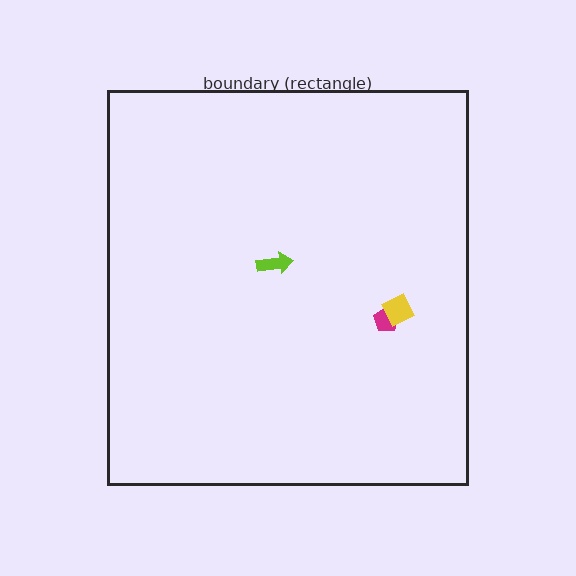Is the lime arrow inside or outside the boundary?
Inside.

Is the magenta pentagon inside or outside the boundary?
Inside.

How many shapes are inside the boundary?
3 inside, 0 outside.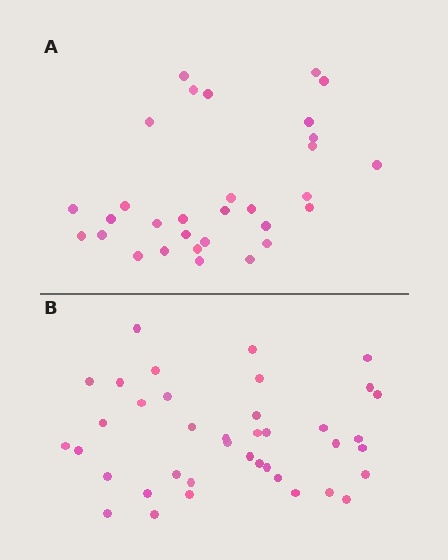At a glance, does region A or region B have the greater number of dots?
Region B (the bottom region) has more dots.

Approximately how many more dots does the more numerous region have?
Region B has roughly 8 or so more dots than region A.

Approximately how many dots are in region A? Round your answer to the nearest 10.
About 30 dots. (The exact count is 31, which rounds to 30.)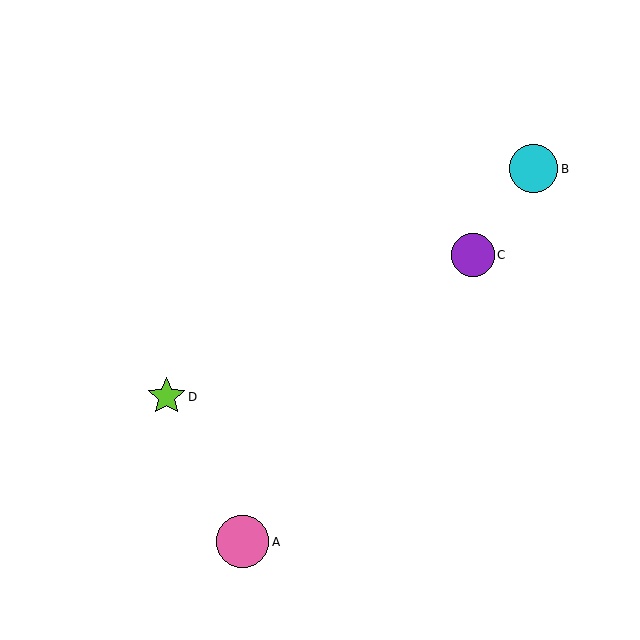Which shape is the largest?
The pink circle (labeled A) is the largest.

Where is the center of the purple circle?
The center of the purple circle is at (473, 255).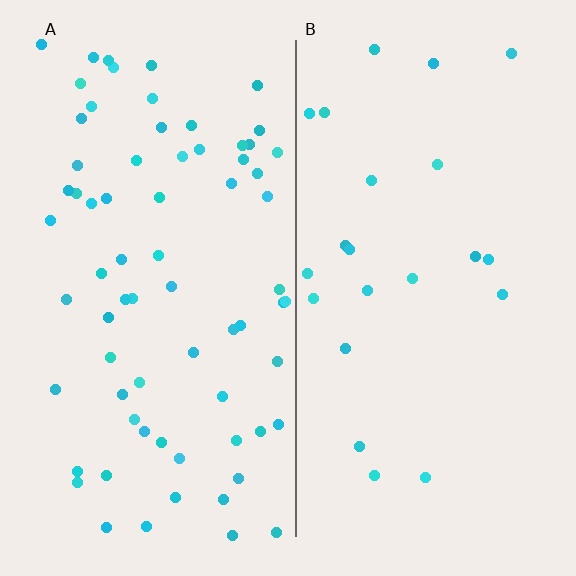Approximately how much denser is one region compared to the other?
Approximately 3.2× — region A over region B.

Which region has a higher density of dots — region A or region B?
A (the left).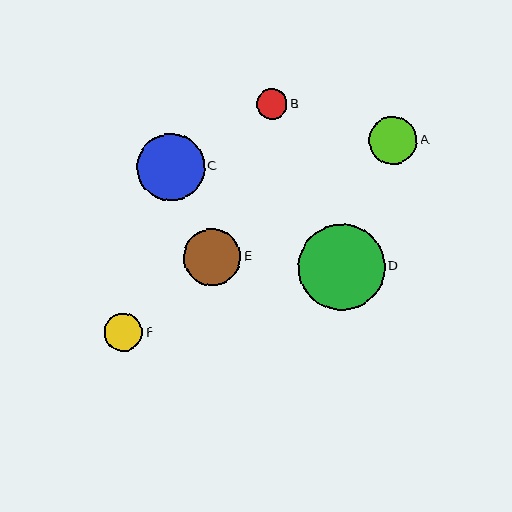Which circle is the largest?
Circle D is the largest with a size of approximately 87 pixels.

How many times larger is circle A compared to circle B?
Circle A is approximately 1.6 times the size of circle B.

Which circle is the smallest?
Circle B is the smallest with a size of approximately 30 pixels.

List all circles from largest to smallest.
From largest to smallest: D, C, E, A, F, B.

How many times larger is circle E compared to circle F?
Circle E is approximately 1.5 times the size of circle F.